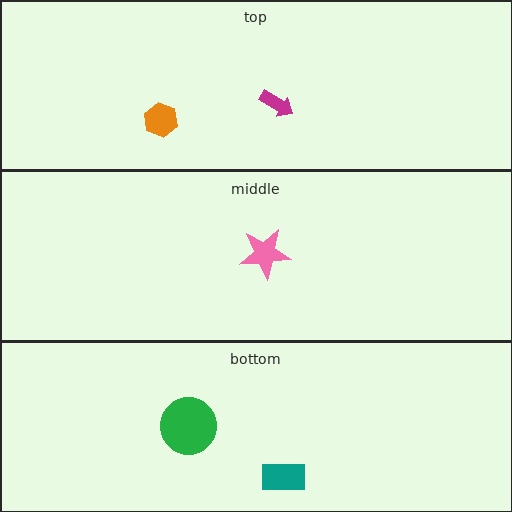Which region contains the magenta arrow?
The top region.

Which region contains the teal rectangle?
The bottom region.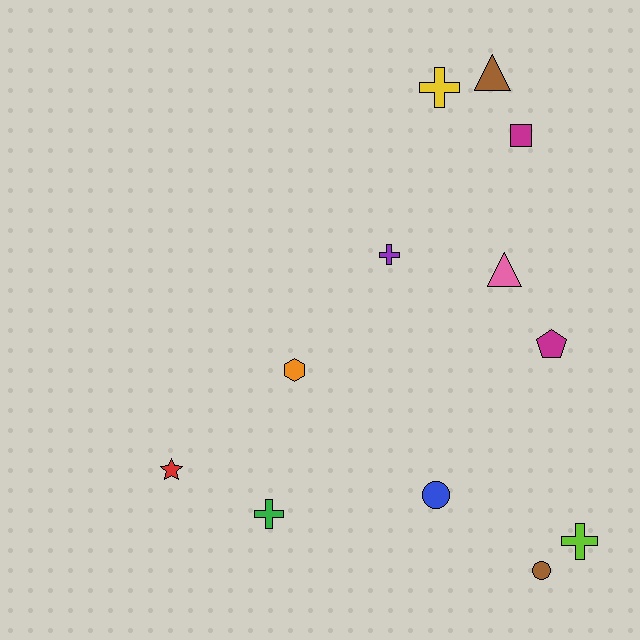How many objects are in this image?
There are 12 objects.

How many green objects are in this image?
There is 1 green object.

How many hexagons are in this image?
There is 1 hexagon.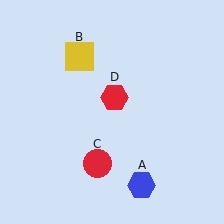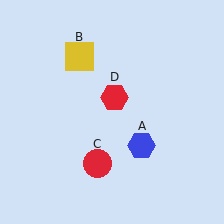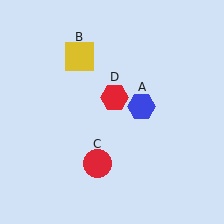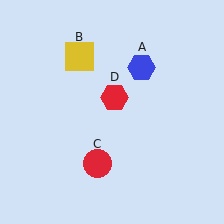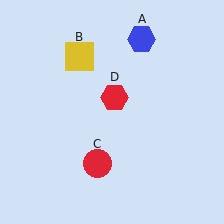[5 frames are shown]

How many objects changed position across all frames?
1 object changed position: blue hexagon (object A).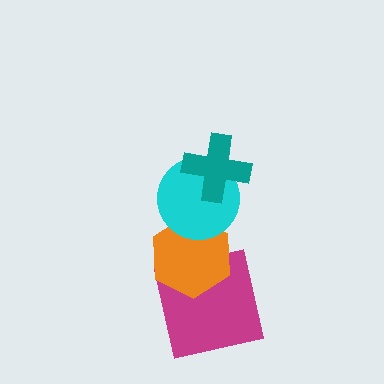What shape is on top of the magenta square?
The orange hexagon is on top of the magenta square.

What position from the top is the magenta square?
The magenta square is 4th from the top.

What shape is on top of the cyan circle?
The teal cross is on top of the cyan circle.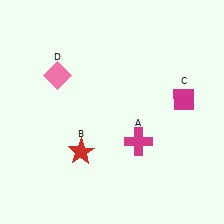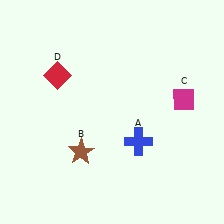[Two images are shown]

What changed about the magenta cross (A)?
In Image 1, A is magenta. In Image 2, it changed to blue.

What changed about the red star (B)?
In Image 1, B is red. In Image 2, it changed to brown.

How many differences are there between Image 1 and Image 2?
There are 3 differences between the two images.